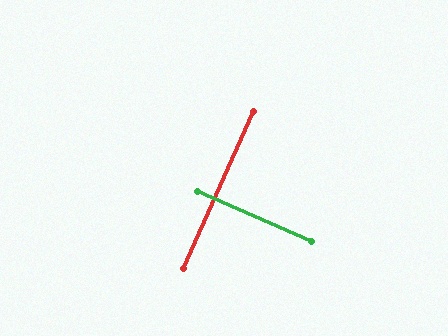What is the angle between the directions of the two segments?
Approximately 90 degrees.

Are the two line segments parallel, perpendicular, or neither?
Perpendicular — they meet at approximately 90°.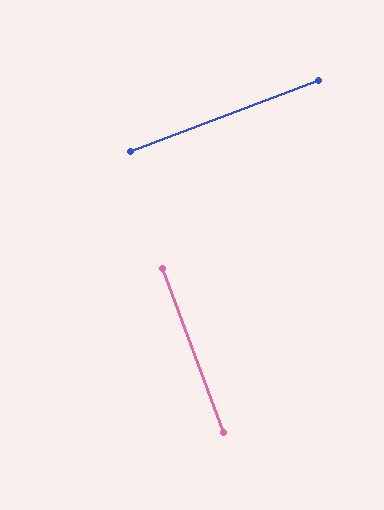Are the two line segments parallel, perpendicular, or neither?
Perpendicular — they meet at approximately 89°.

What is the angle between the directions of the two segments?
Approximately 89 degrees.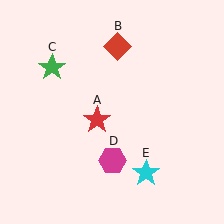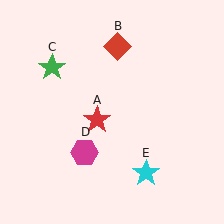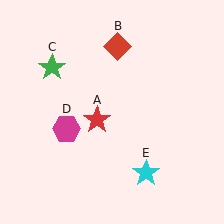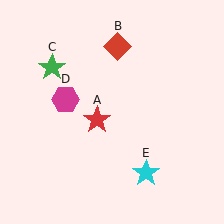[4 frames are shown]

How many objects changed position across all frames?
1 object changed position: magenta hexagon (object D).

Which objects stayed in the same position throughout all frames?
Red star (object A) and red diamond (object B) and green star (object C) and cyan star (object E) remained stationary.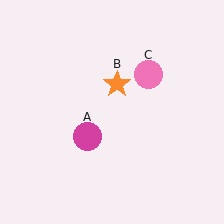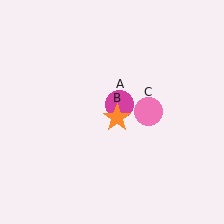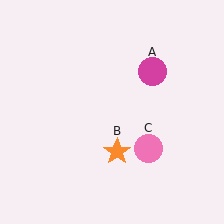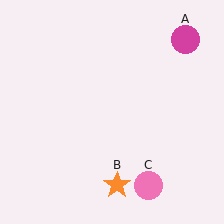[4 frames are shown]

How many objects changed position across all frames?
3 objects changed position: magenta circle (object A), orange star (object B), pink circle (object C).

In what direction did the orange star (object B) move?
The orange star (object B) moved down.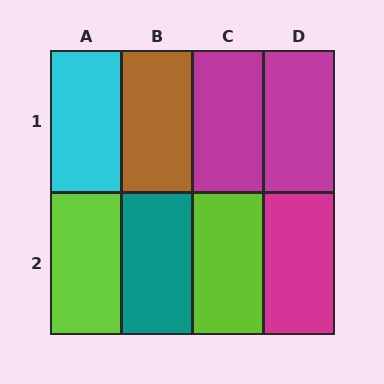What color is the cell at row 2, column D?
Magenta.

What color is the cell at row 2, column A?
Lime.